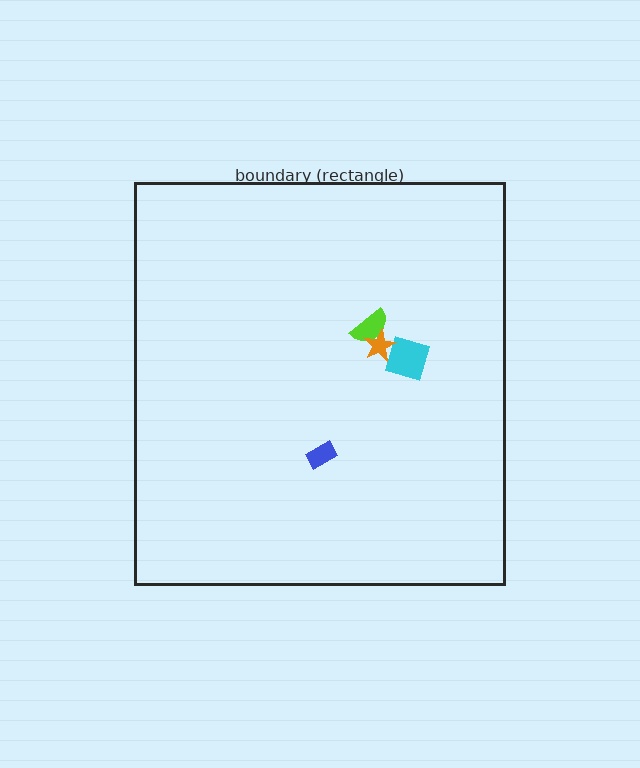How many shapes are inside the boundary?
4 inside, 0 outside.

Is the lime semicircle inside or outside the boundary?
Inside.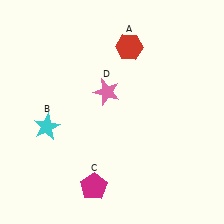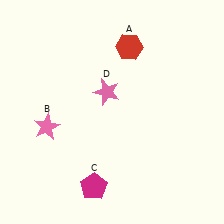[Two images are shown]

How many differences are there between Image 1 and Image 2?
There is 1 difference between the two images.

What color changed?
The star (B) changed from cyan in Image 1 to pink in Image 2.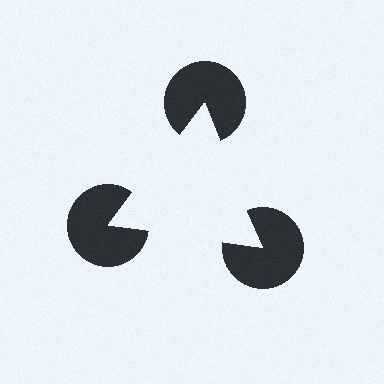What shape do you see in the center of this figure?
An illusory triangle — its edges are inferred from the aligned wedge cuts in the pac-man discs, not physically drawn.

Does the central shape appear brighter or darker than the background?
It typically appears slightly brighter than the background, even though no actual brightness change is drawn.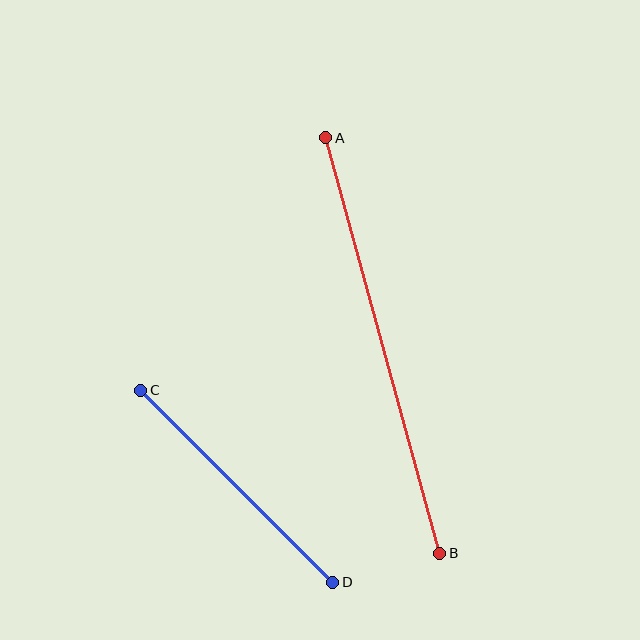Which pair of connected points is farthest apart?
Points A and B are farthest apart.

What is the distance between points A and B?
The distance is approximately 430 pixels.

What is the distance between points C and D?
The distance is approximately 272 pixels.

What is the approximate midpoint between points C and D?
The midpoint is at approximately (237, 486) pixels.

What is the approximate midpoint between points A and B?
The midpoint is at approximately (383, 346) pixels.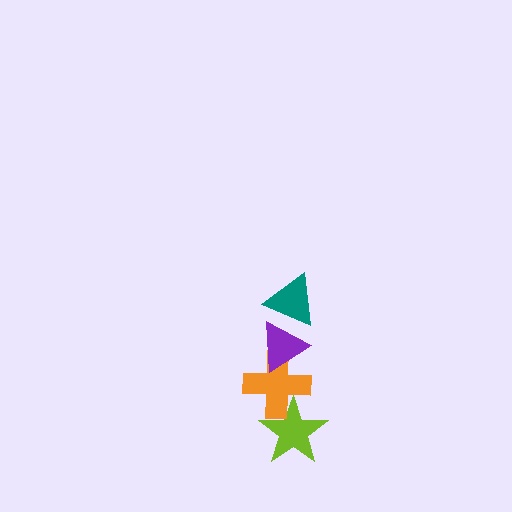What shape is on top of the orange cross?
The purple triangle is on top of the orange cross.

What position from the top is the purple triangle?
The purple triangle is 2nd from the top.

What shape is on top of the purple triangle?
The teal triangle is on top of the purple triangle.